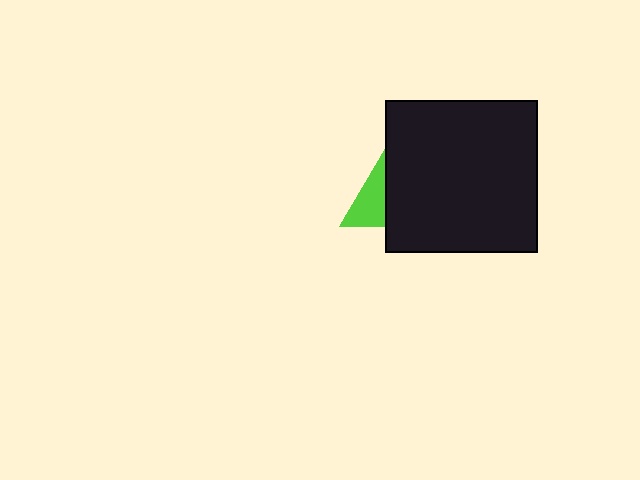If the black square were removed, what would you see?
You would see the complete lime triangle.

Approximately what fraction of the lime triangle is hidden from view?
Roughly 69% of the lime triangle is hidden behind the black square.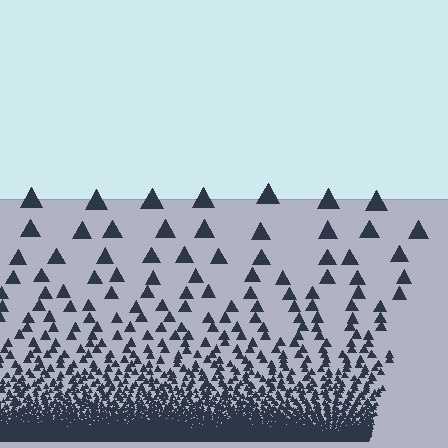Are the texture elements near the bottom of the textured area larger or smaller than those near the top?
Smaller. The gradient is inverted — elements near the bottom are smaller and denser.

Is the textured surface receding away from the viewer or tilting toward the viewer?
The surface appears to tilt toward the viewer. Texture elements get larger and sparser toward the top.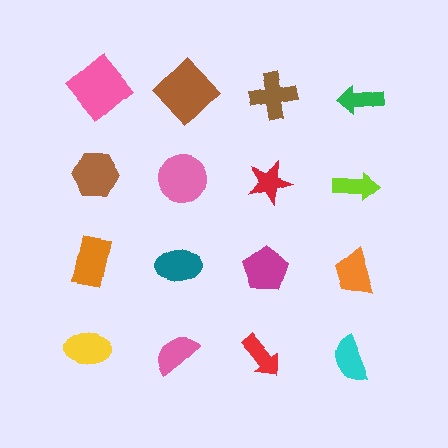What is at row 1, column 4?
A green arrow.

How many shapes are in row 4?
4 shapes.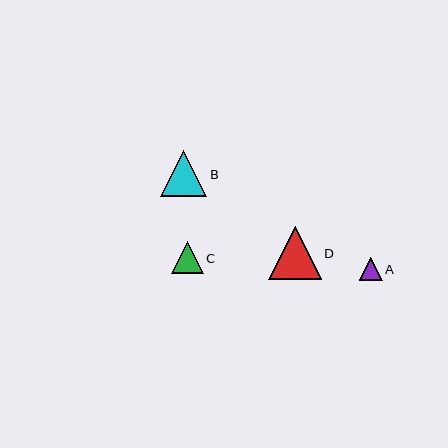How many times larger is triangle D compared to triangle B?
Triangle D is approximately 1.1 times the size of triangle B.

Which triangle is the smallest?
Triangle A is the smallest with a size of approximately 23 pixels.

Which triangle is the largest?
Triangle D is the largest with a size of approximately 53 pixels.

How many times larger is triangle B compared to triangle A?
Triangle B is approximately 2.0 times the size of triangle A.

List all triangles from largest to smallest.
From largest to smallest: D, B, C, A.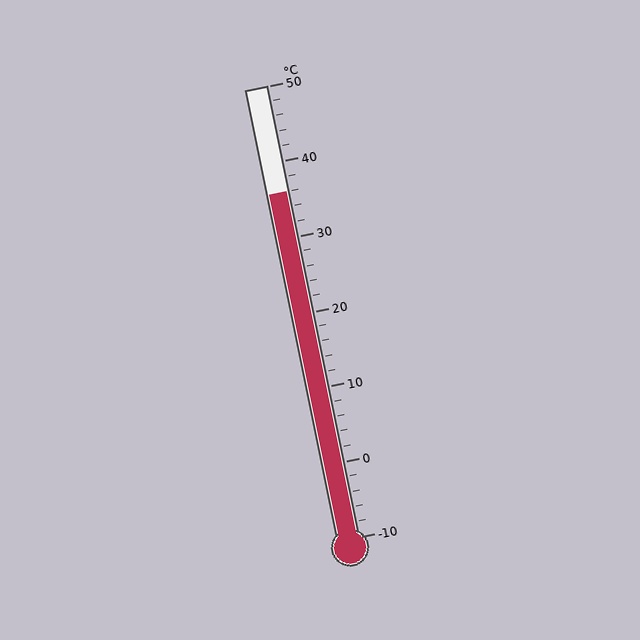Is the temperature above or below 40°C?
The temperature is below 40°C.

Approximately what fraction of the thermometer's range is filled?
The thermometer is filled to approximately 75% of its range.